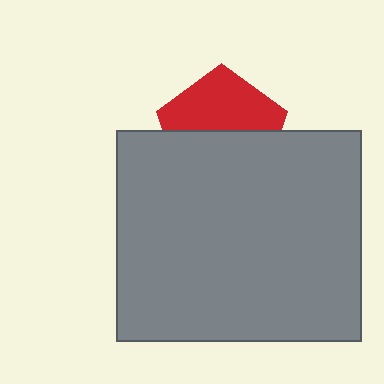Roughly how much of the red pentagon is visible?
About half of it is visible (roughly 48%).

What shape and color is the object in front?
The object in front is a gray rectangle.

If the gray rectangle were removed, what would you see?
You would see the complete red pentagon.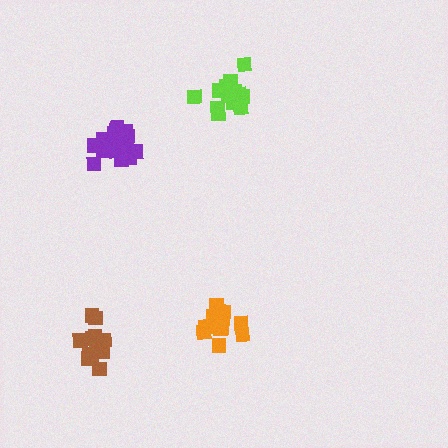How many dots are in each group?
Group 1: 15 dots, Group 2: 13 dots, Group 3: 14 dots, Group 4: 19 dots (61 total).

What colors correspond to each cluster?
The clusters are colored: lime, brown, orange, purple.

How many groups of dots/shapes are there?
There are 4 groups.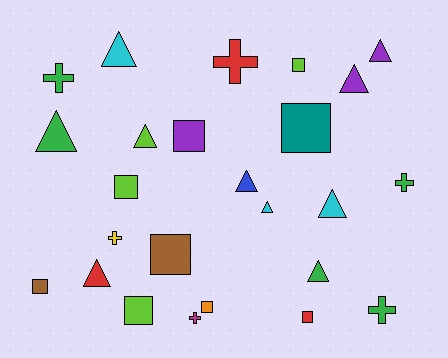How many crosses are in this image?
There are 6 crosses.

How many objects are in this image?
There are 25 objects.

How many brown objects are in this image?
There are 2 brown objects.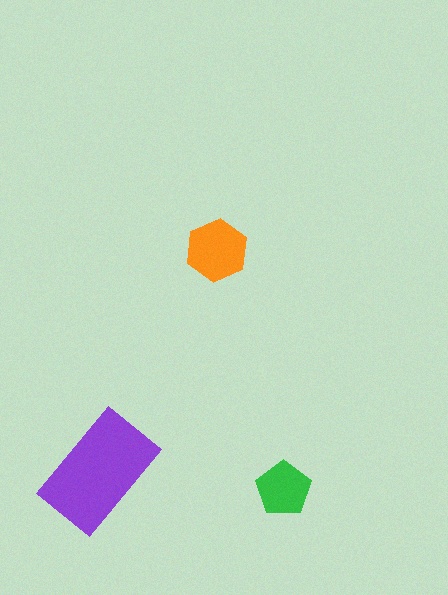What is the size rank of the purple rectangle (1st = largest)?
1st.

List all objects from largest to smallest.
The purple rectangle, the orange hexagon, the green pentagon.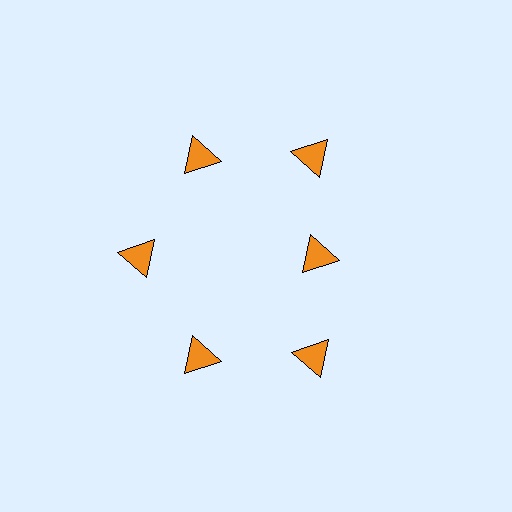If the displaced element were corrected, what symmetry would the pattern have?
It would have 6-fold rotational symmetry — the pattern would map onto itself every 60 degrees.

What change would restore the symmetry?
The symmetry would be restored by moving it outward, back onto the ring so that all 6 triangles sit at equal angles and equal distance from the center.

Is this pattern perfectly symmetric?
No. The 6 orange triangles are arranged in a ring, but one element near the 3 o'clock position is pulled inward toward the center, breaking the 6-fold rotational symmetry.